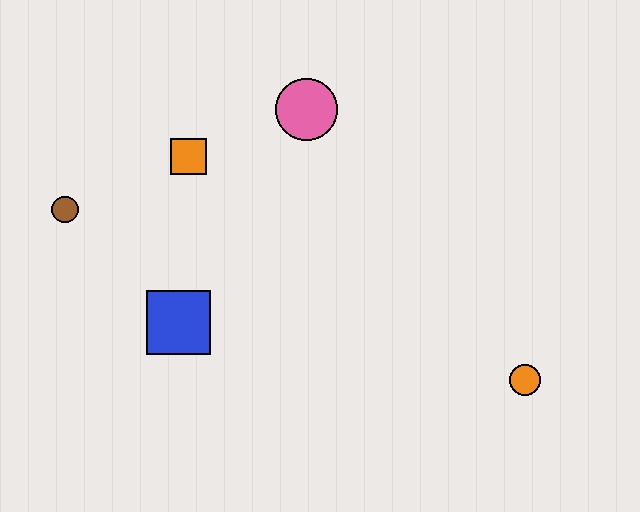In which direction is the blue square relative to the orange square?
The blue square is below the orange square.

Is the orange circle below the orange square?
Yes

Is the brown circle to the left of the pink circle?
Yes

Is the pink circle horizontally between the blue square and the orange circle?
Yes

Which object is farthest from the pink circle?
The orange circle is farthest from the pink circle.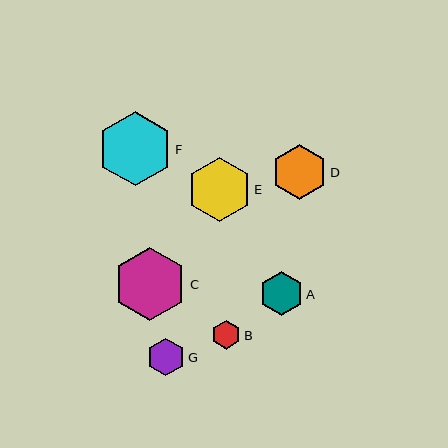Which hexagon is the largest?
Hexagon F is the largest with a size of approximately 74 pixels.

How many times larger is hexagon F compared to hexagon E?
Hexagon F is approximately 1.2 times the size of hexagon E.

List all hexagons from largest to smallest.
From largest to smallest: F, C, E, D, A, G, B.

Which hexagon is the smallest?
Hexagon B is the smallest with a size of approximately 29 pixels.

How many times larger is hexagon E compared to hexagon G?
Hexagon E is approximately 1.7 times the size of hexagon G.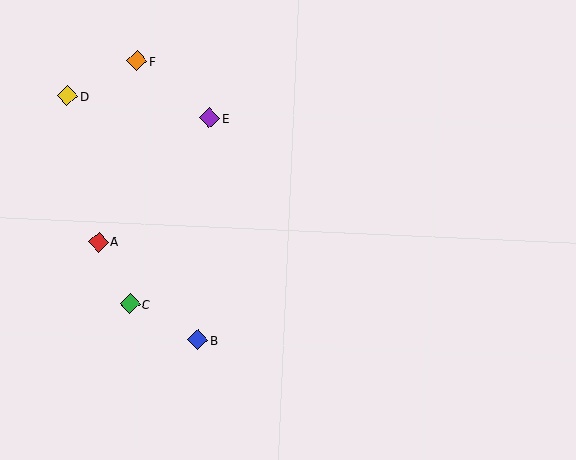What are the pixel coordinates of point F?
Point F is at (137, 61).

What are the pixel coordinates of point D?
Point D is at (68, 96).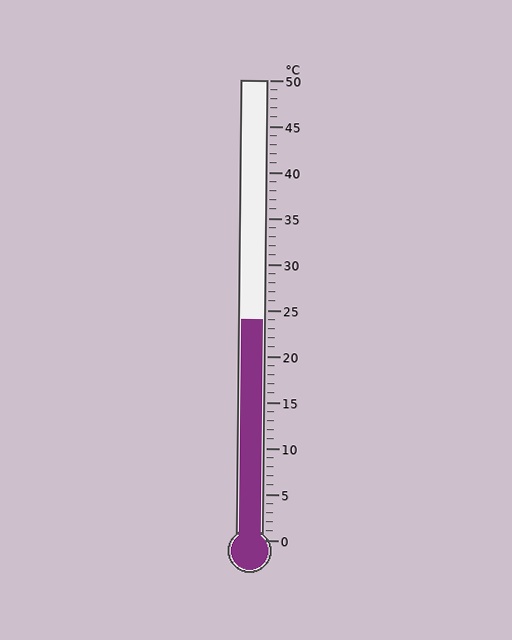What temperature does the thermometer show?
The thermometer shows approximately 24°C.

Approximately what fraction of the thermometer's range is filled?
The thermometer is filled to approximately 50% of its range.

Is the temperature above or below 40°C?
The temperature is below 40°C.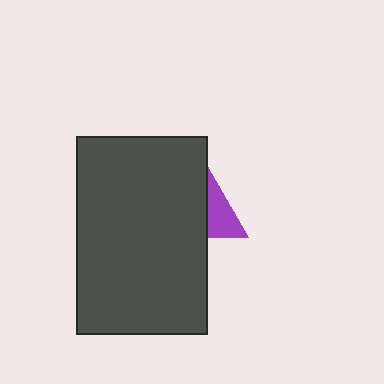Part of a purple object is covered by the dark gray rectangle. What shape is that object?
It is a triangle.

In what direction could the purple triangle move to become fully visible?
The purple triangle could move right. That would shift it out from behind the dark gray rectangle entirely.